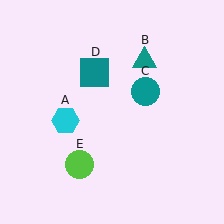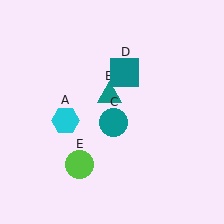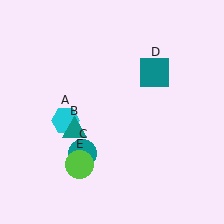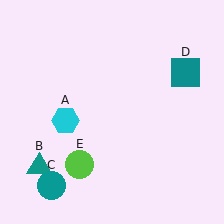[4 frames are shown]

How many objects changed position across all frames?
3 objects changed position: teal triangle (object B), teal circle (object C), teal square (object D).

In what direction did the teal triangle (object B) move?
The teal triangle (object B) moved down and to the left.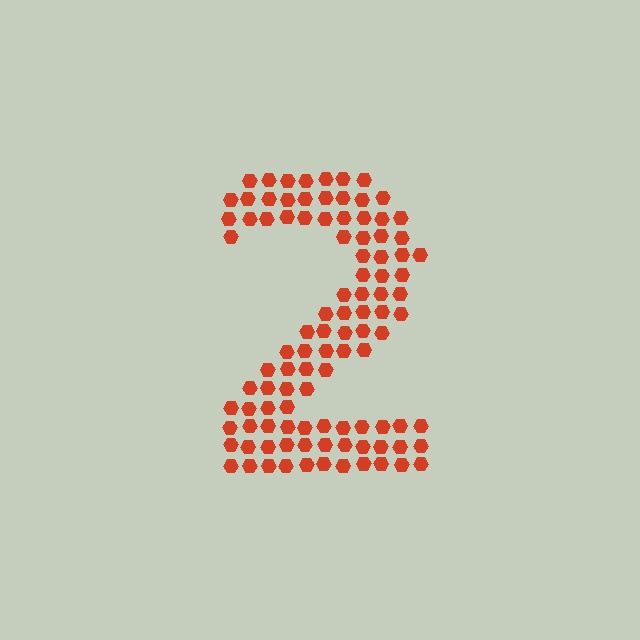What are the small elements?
The small elements are hexagons.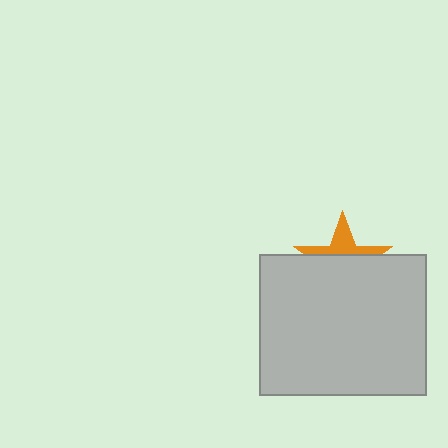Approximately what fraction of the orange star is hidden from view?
Roughly 63% of the orange star is hidden behind the light gray rectangle.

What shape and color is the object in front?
The object in front is a light gray rectangle.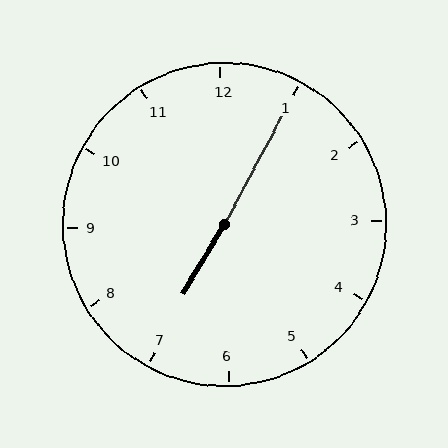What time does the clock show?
7:05.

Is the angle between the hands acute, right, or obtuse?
It is obtuse.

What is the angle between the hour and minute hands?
Approximately 178 degrees.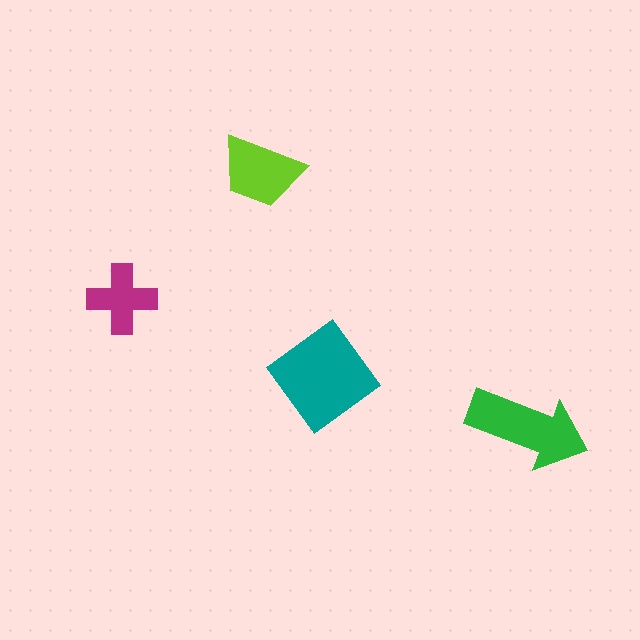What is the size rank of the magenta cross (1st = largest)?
4th.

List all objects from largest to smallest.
The teal diamond, the green arrow, the lime trapezoid, the magenta cross.